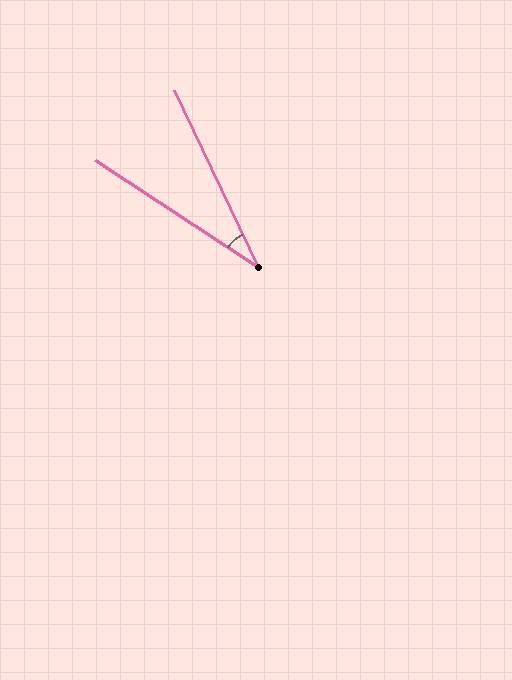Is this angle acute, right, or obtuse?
It is acute.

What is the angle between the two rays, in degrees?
Approximately 31 degrees.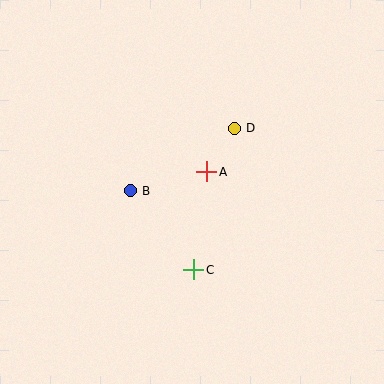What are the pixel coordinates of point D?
Point D is at (234, 128).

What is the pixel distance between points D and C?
The distance between D and C is 148 pixels.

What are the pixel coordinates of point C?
Point C is at (194, 270).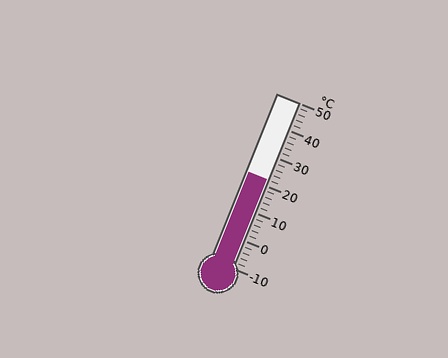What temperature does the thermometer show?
The thermometer shows approximately 22°C.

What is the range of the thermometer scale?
The thermometer scale ranges from -10°C to 50°C.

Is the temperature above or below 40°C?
The temperature is below 40°C.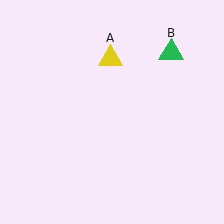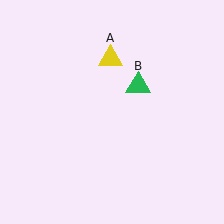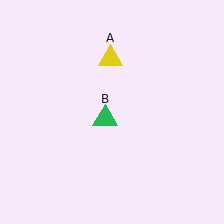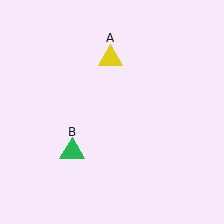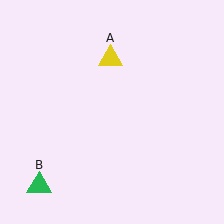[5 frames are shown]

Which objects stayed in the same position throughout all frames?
Yellow triangle (object A) remained stationary.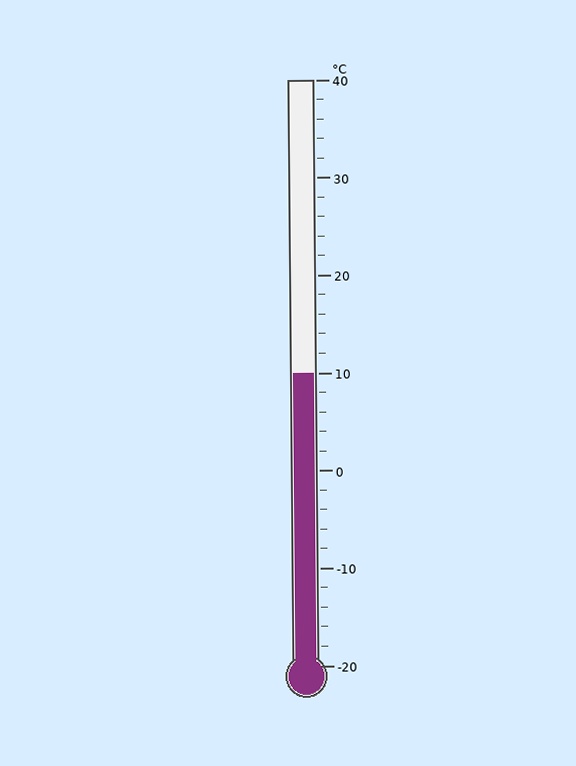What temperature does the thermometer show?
The thermometer shows approximately 10°C.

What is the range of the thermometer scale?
The thermometer scale ranges from -20°C to 40°C.